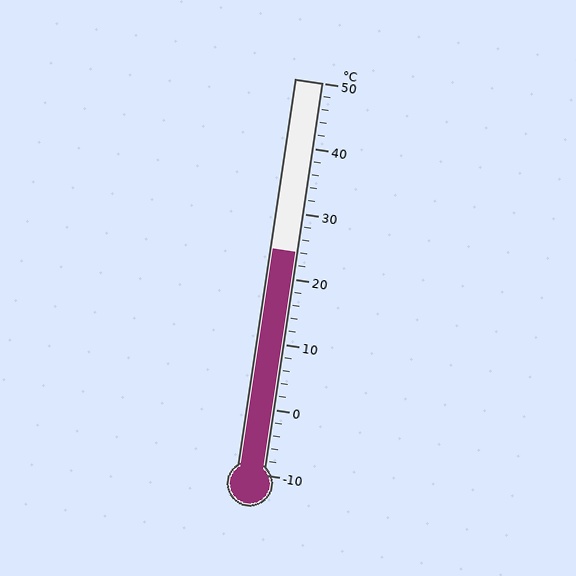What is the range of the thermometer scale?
The thermometer scale ranges from -10°C to 50°C.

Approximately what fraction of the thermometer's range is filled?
The thermometer is filled to approximately 55% of its range.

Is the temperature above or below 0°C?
The temperature is above 0°C.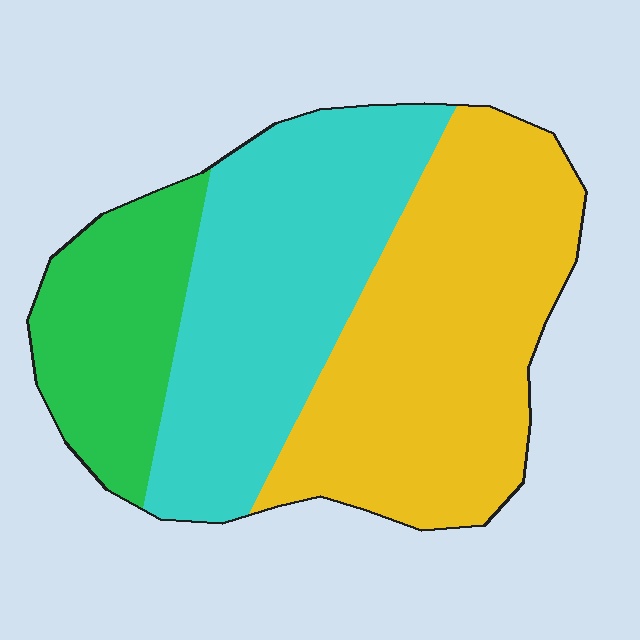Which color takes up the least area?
Green, at roughly 20%.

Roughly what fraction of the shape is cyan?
Cyan covers roughly 35% of the shape.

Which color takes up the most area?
Yellow, at roughly 45%.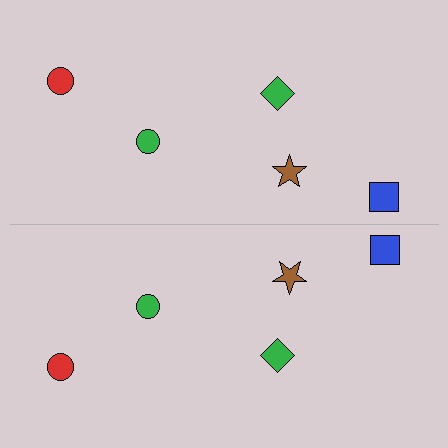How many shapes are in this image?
There are 10 shapes in this image.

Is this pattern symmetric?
Yes, this pattern has bilateral (reflection) symmetry.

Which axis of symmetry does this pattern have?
The pattern has a horizontal axis of symmetry running through the center of the image.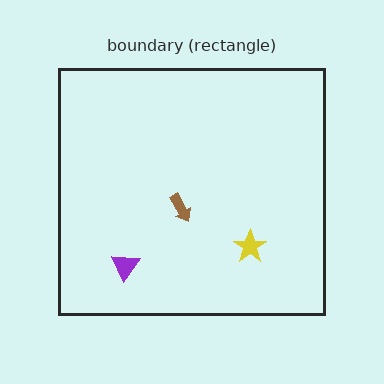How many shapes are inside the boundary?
3 inside, 0 outside.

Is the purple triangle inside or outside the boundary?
Inside.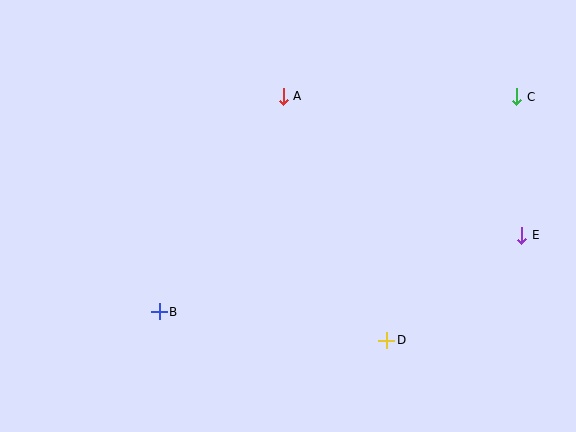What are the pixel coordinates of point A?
Point A is at (283, 96).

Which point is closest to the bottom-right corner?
Point E is closest to the bottom-right corner.